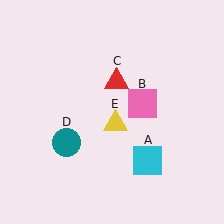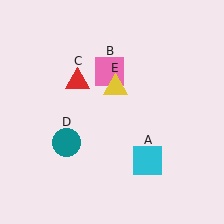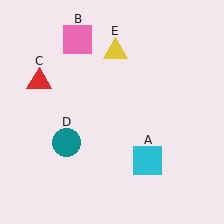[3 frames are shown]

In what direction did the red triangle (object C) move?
The red triangle (object C) moved left.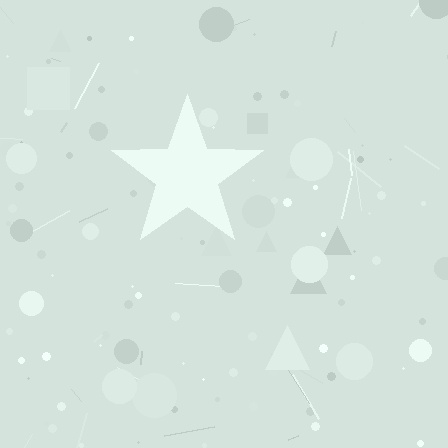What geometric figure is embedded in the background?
A star is embedded in the background.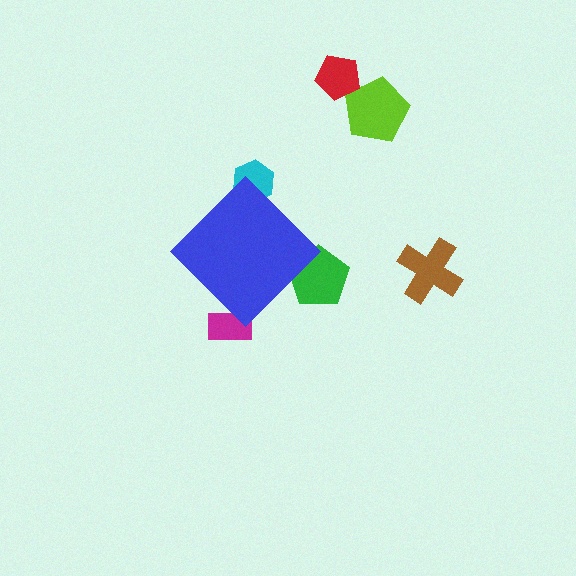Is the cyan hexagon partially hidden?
Yes, the cyan hexagon is partially hidden behind the blue diamond.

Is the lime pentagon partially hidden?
No, the lime pentagon is fully visible.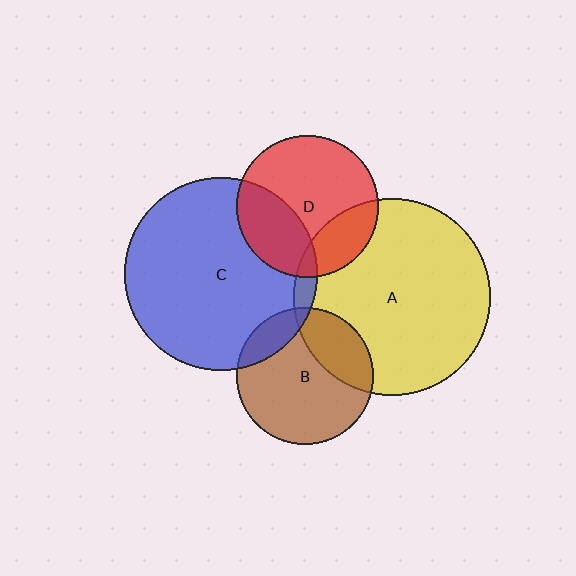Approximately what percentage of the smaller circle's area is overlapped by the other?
Approximately 30%.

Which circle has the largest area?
Circle A (yellow).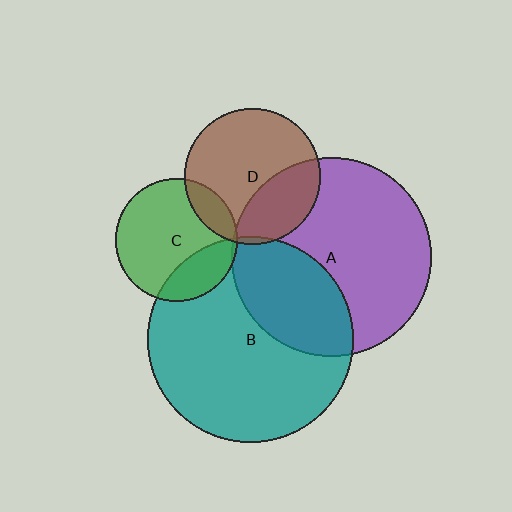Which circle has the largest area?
Circle B (teal).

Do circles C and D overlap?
Yes.